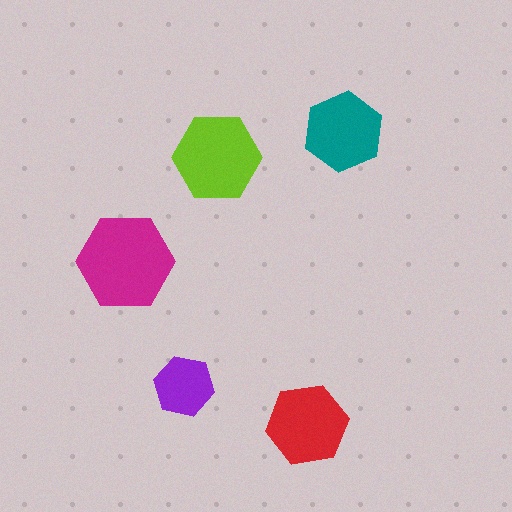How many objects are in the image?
There are 5 objects in the image.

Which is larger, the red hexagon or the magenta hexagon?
The magenta one.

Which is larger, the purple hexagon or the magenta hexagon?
The magenta one.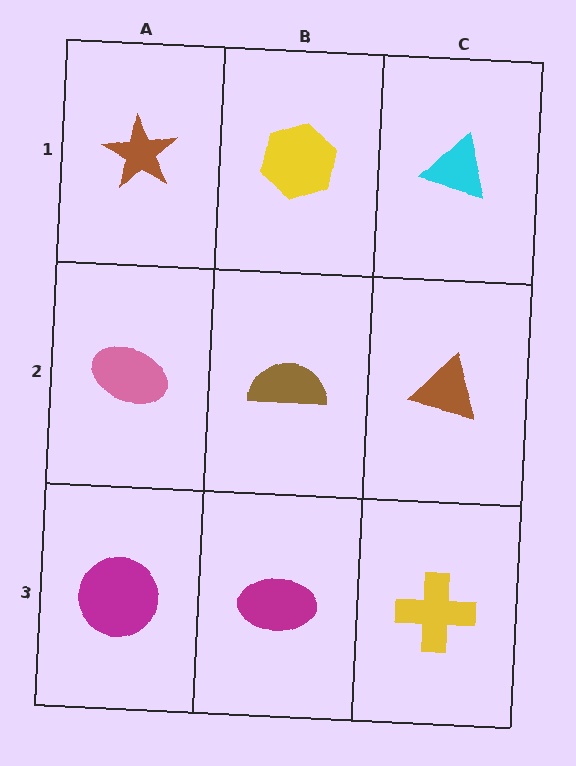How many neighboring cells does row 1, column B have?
3.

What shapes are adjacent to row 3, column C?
A brown triangle (row 2, column C), a magenta ellipse (row 3, column B).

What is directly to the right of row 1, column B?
A cyan triangle.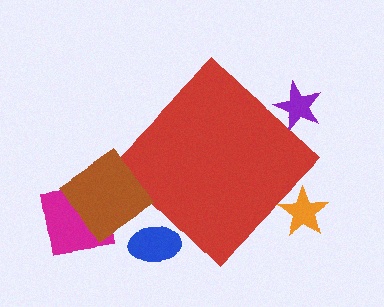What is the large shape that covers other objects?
A red diamond.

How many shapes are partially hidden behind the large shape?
3 shapes are partially hidden.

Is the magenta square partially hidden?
No, the magenta square is fully visible.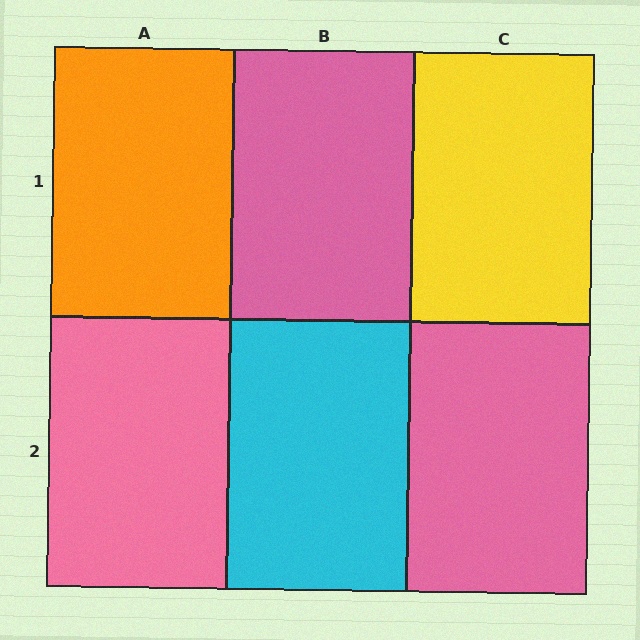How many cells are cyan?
1 cell is cyan.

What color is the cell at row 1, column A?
Orange.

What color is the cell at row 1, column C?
Yellow.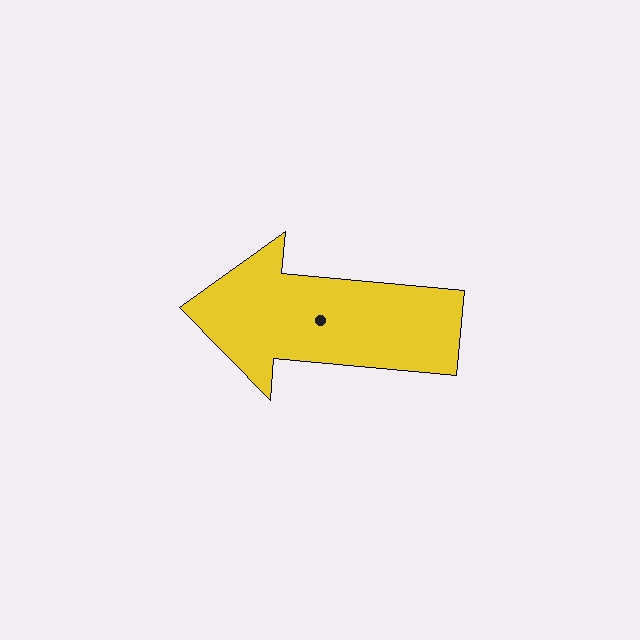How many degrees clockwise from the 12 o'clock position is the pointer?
Approximately 275 degrees.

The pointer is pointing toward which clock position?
Roughly 9 o'clock.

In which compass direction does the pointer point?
West.